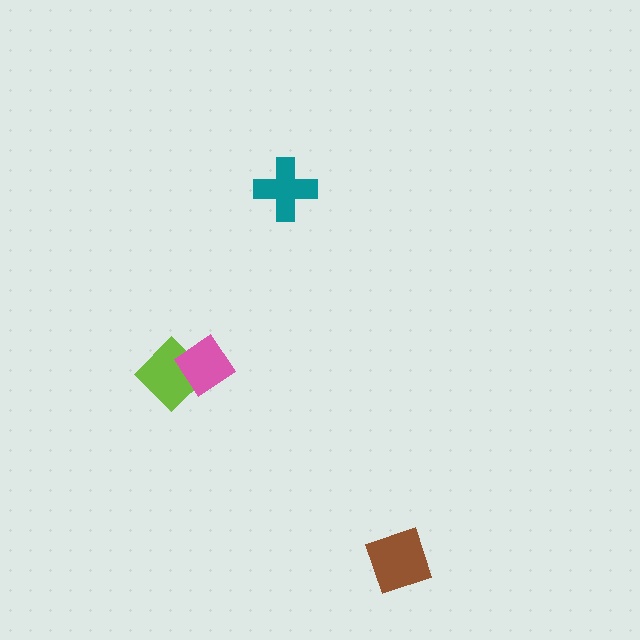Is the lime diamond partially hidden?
Yes, it is partially covered by another shape.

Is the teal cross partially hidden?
No, no other shape covers it.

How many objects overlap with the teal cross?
0 objects overlap with the teal cross.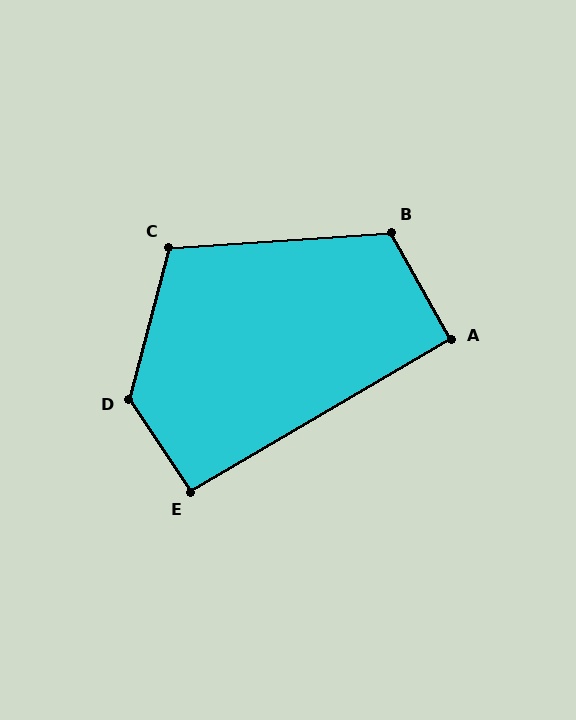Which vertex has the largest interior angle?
D, at approximately 132 degrees.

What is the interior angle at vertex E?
Approximately 93 degrees (approximately right).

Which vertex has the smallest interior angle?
A, at approximately 91 degrees.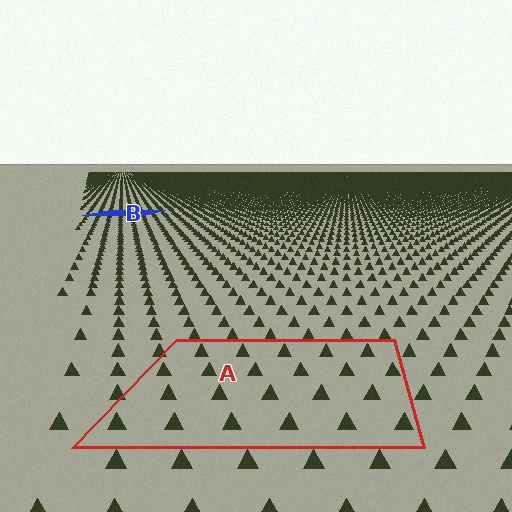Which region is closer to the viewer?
Region A is closer. The texture elements there are larger and more spread out.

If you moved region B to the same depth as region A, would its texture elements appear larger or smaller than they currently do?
They would appear larger. At a closer depth, the same texture elements are projected at a bigger on-screen size.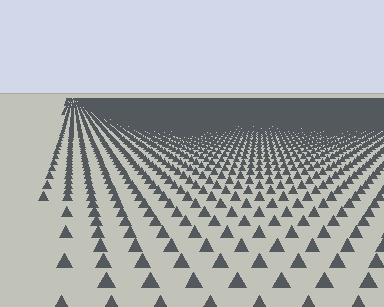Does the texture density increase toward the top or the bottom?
Density increases toward the top.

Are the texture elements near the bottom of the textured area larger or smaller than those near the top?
Larger. Near the bottom, elements are closer to the viewer and appear at a bigger on-screen size.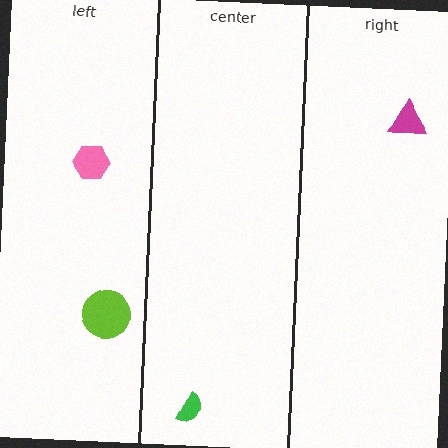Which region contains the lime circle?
The left region.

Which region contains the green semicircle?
The center region.